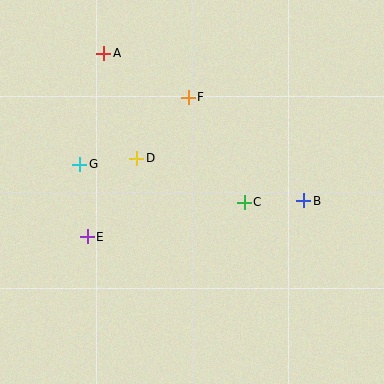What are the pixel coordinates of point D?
Point D is at (137, 158).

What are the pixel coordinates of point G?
Point G is at (80, 164).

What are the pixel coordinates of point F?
Point F is at (188, 97).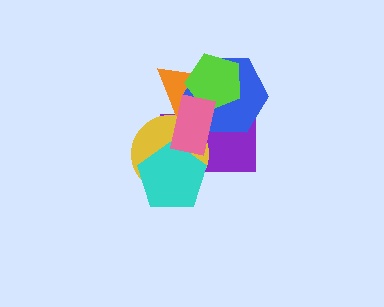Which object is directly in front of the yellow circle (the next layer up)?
The cyan pentagon is directly in front of the yellow circle.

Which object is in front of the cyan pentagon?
The pink rectangle is in front of the cyan pentagon.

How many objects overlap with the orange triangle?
5 objects overlap with the orange triangle.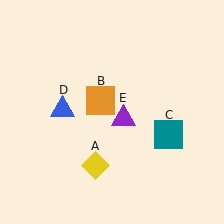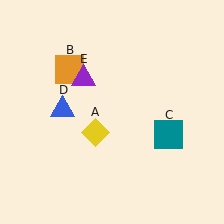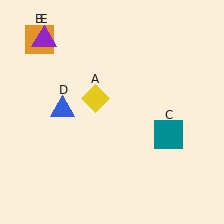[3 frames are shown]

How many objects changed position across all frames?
3 objects changed position: yellow diamond (object A), orange square (object B), purple triangle (object E).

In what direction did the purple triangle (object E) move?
The purple triangle (object E) moved up and to the left.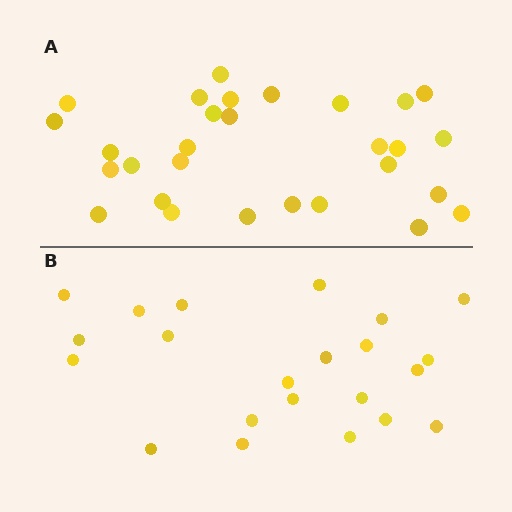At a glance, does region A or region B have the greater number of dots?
Region A (the top region) has more dots.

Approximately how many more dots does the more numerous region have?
Region A has roughly 8 or so more dots than region B.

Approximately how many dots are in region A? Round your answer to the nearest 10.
About 30 dots. (The exact count is 29, which rounds to 30.)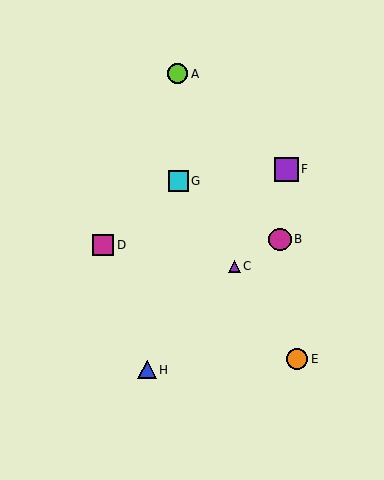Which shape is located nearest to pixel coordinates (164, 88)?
The lime circle (labeled A) at (178, 74) is nearest to that location.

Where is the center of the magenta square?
The center of the magenta square is at (103, 245).